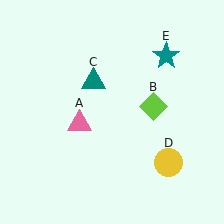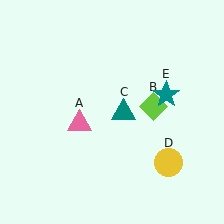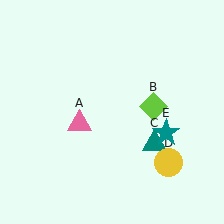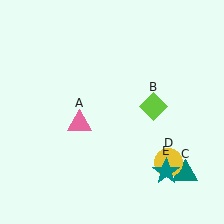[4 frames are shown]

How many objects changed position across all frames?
2 objects changed position: teal triangle (object C), teal star (object E).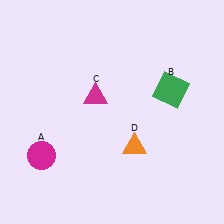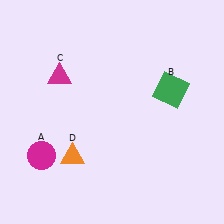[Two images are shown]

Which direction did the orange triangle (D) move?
The orange triangle (D) moved left.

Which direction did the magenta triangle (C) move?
The magenta triangle (C) moved left.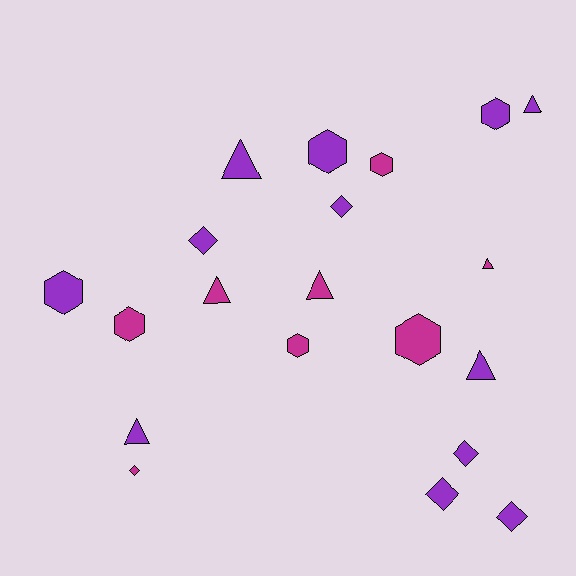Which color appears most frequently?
Purple, with 12 objects.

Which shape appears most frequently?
Hexagon, with 7 objects.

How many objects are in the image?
There are 20 objects.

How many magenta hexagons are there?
There are 4 magenta hexagons.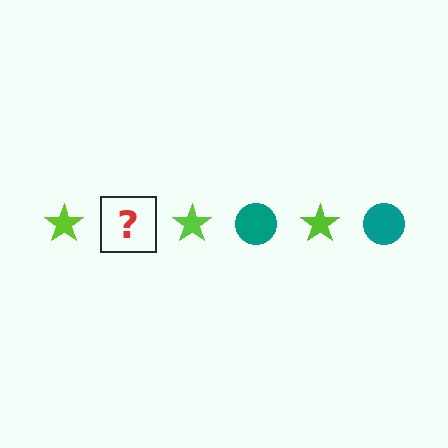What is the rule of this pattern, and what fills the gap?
The rule is that the pattern alternates between lime star and teal circle. The gap should be filled with a teal circle.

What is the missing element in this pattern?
The missing element is a teal circle.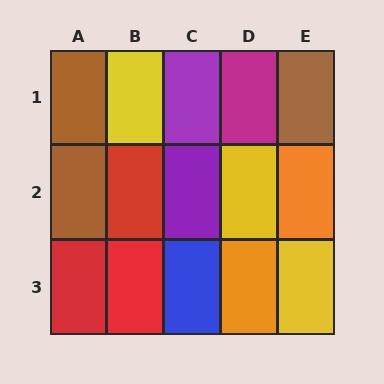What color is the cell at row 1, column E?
Brown.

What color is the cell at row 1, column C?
Purple.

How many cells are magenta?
1 cell is magenta.